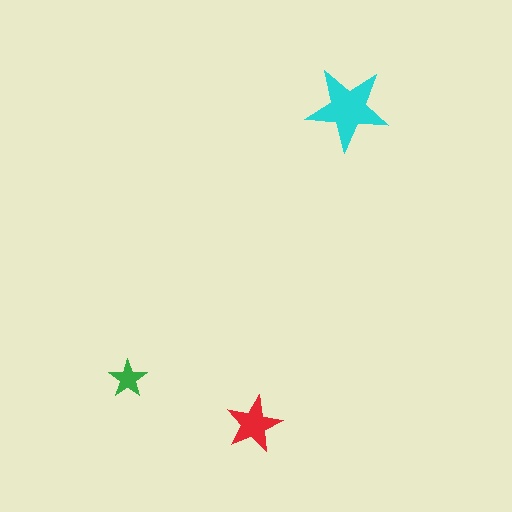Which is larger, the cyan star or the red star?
The cyan one.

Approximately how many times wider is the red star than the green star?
About 1.5 times wider.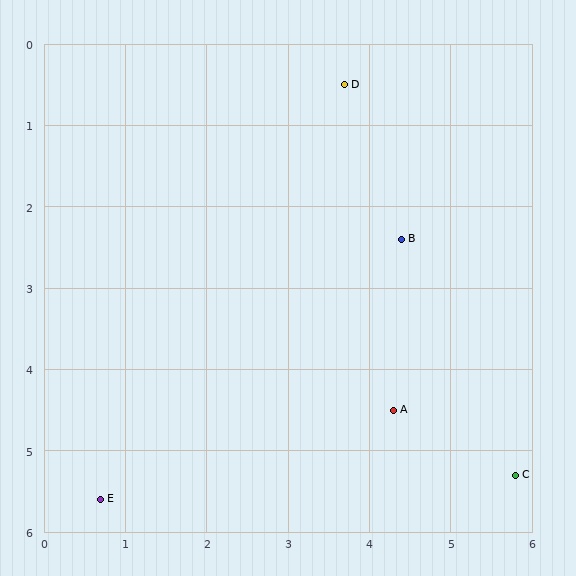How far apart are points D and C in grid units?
Points D and C are about 5.2 grid units apart.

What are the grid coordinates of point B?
Point B is at approximately (4.4, 2.4).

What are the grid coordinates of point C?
Point C is at approximately (5.8, 5.3).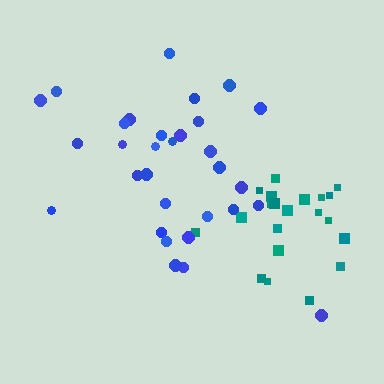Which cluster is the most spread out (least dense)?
Blue.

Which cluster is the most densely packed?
Teal.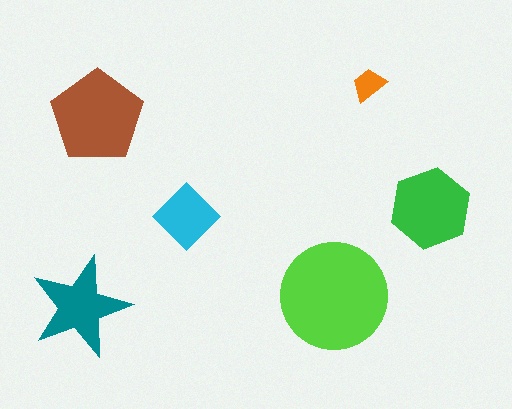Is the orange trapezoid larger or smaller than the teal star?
Smaller.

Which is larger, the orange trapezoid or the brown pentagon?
The brown pentagon.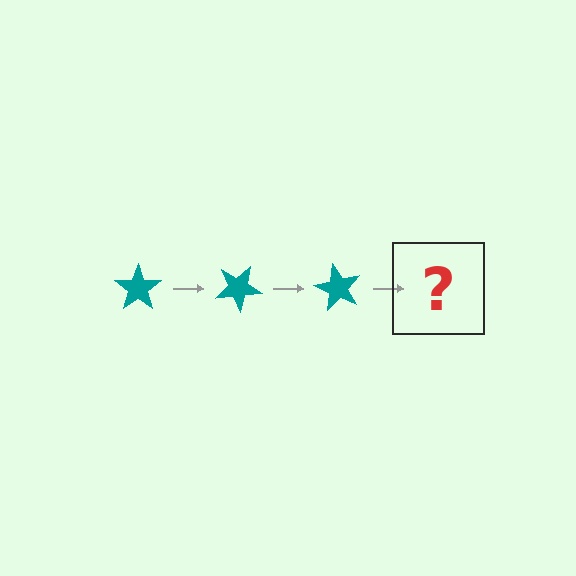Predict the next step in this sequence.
The next step is a teal star rotated 90 degrees.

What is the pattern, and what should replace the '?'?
The pattern is that the star rotates 30 degrees each step. The '?' should be a teal star rotated 90 degrees.